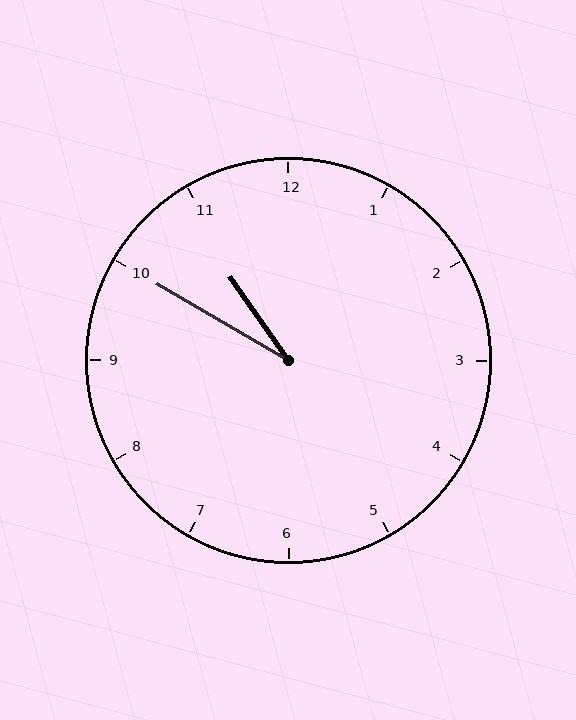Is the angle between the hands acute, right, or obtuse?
It is acute.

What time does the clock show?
10:50.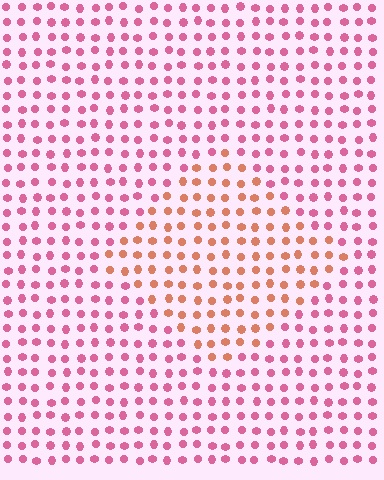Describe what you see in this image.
The image is filled with small pink elements in a uniform arrangement. A diamond-shaped region is visible where the elements are tinted to a slightly different hue, forming a subtle color boundary.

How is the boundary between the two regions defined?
The boundary is defined purely by a slight shift in hue (about 41 degrees). Spacing, size, and orientation are identical on both sides.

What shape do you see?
I see a diamond.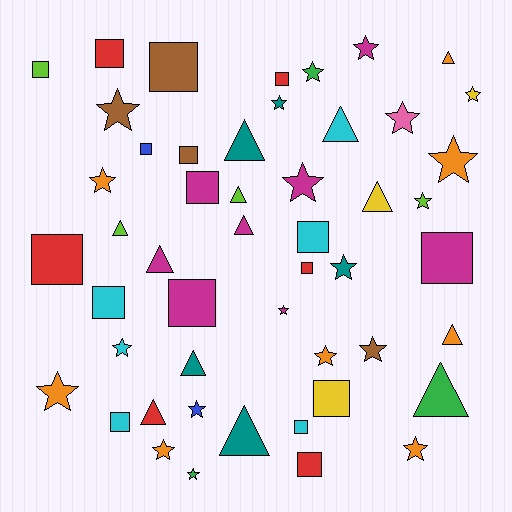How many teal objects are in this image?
There are 5 teal objects.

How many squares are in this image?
There are 17 squares.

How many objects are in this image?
There are 50 objects.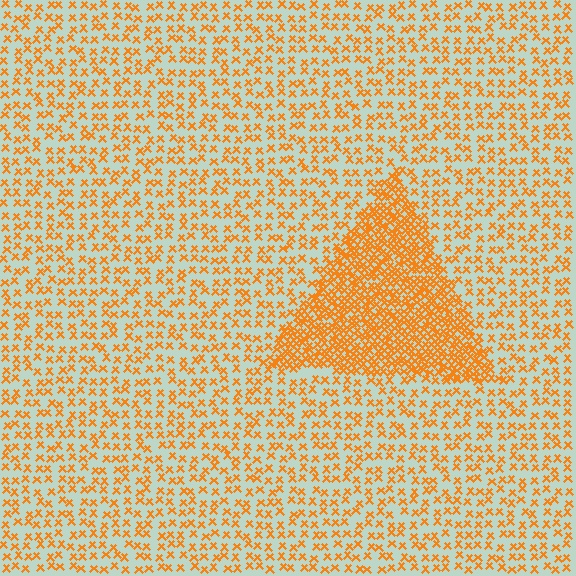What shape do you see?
I see a triangle.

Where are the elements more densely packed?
The elements are more densely packed inside the triangle boundary.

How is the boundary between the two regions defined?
The boundary is defined by a change in element density (approximately 2.7x ratio). All elements are the same color, size, and shape.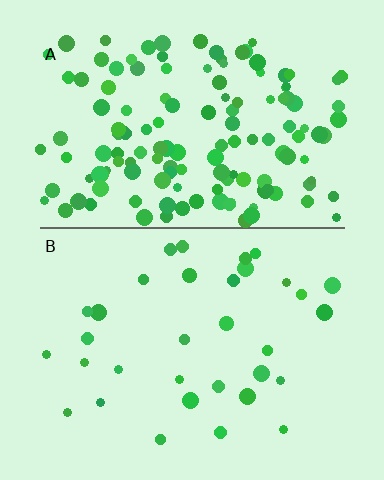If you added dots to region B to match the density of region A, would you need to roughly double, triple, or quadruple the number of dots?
Approximately quadruple.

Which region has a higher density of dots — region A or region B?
A (the top).